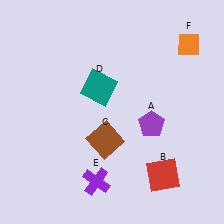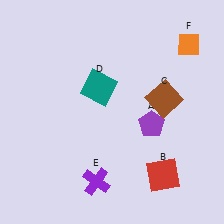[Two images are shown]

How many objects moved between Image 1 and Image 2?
1 object moved between the two images.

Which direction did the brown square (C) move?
The brown square (C) moved right.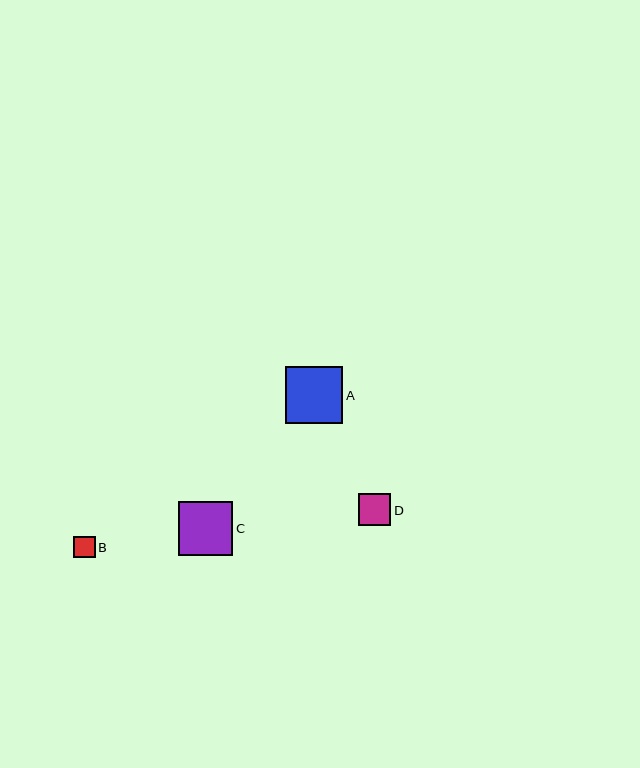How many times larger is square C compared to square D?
Square C is approximately 1.7 times the size of square D.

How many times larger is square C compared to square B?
Square C is approximately 2.6 times the size of square B.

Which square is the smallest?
Square B is the smallest with a size of approximately 21 pixels.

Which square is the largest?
Square A is the largest with a size of approximately 57 pixels.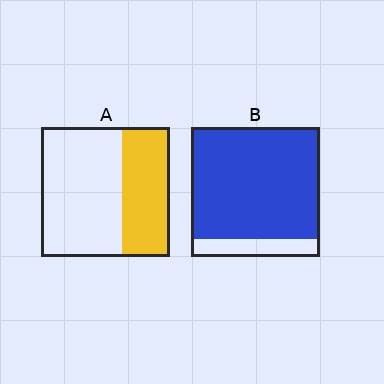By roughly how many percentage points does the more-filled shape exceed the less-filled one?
By roughly 50 percentage points (B over A).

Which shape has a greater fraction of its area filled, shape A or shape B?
Shape B.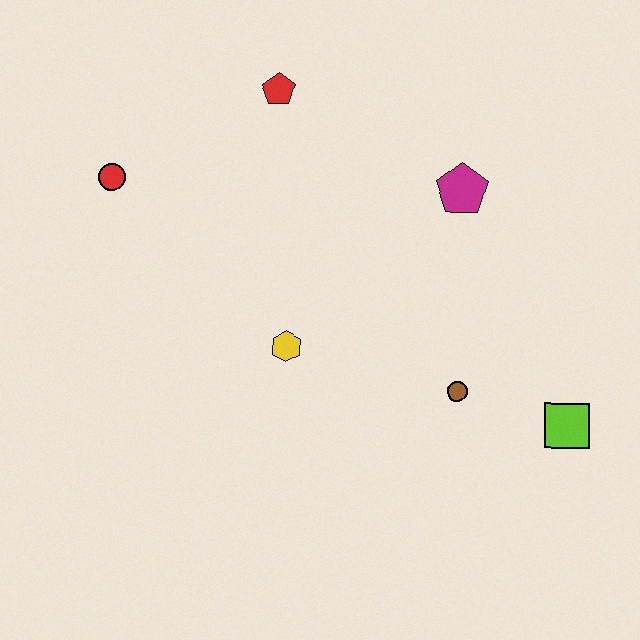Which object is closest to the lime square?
The brown circle is closest to the lime square.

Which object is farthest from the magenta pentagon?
The red circle is farthest from the magenta pentagon.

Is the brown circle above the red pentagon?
No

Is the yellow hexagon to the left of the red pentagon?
No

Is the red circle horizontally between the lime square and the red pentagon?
No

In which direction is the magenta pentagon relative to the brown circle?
The magenta pentagon is above the brown circle.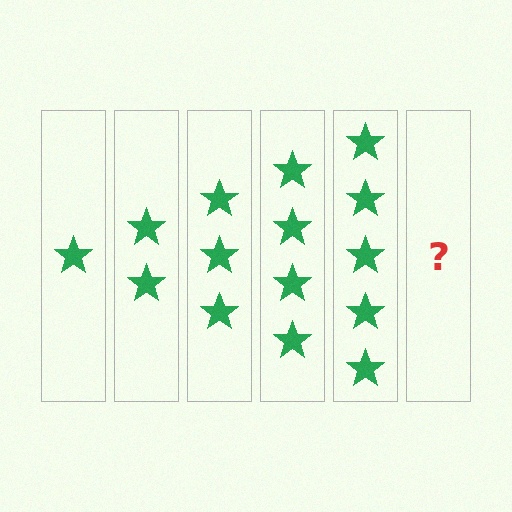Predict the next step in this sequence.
The next step is 6 stars.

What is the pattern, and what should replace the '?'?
The pattern is that each step adds one more star. The '?' should be 6 stars.